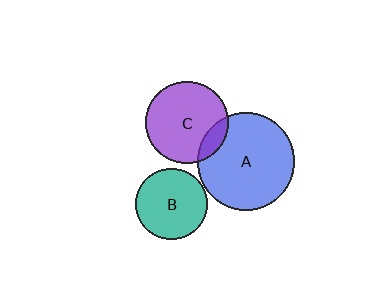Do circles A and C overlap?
Yes.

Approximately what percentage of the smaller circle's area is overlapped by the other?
Approximately 15%.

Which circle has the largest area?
Circle A (blue).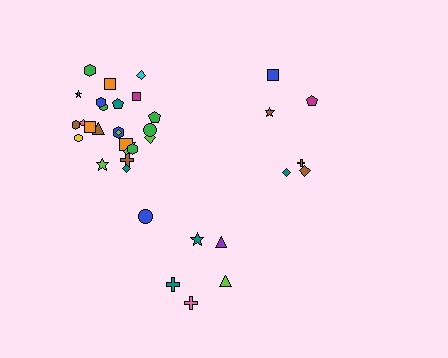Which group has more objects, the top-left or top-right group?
The top-left group.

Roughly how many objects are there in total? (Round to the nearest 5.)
Roughly 35 objects in total.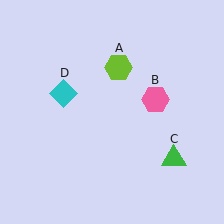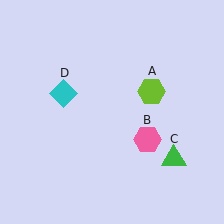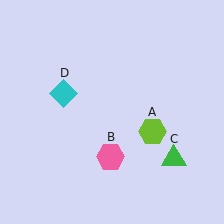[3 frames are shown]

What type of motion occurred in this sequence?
The lime hexagon (object A), pink hexagon (object B) rotated clockwise around the center of the scene.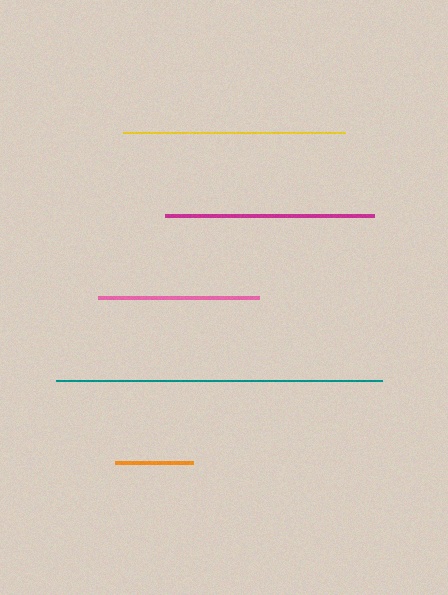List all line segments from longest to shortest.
From longest to shortest: teal, yellow, magenta, pink, orange.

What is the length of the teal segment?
The teal segment is approximately 326 pixels long.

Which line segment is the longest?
The teal line is the longest at approximately 326 pixels.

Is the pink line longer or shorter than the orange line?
The pink line is longer than the orange line.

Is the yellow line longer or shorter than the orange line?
The yellow line is longer than the orange line.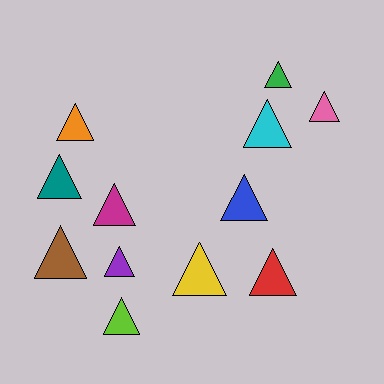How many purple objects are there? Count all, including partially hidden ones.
There is 1 purple object.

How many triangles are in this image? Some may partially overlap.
There are 12 triangles.